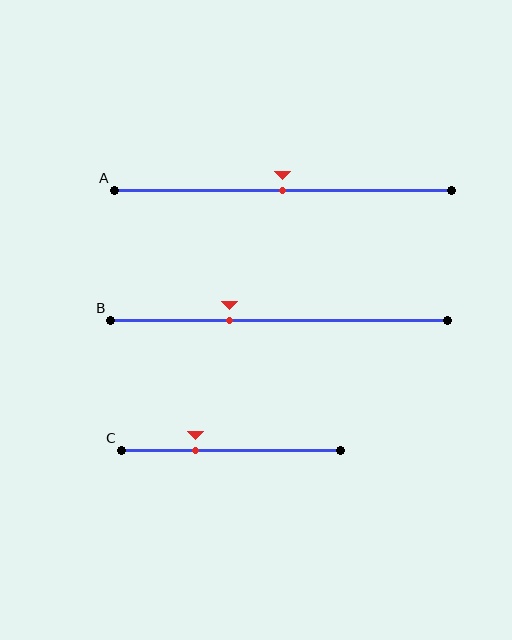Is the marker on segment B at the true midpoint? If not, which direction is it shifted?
No, the marker on segment B is shifted to the left by about 15% of the segment length.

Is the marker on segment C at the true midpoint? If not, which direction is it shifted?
No, the marker on segment C is shifted to the left by about 16% of the segment length.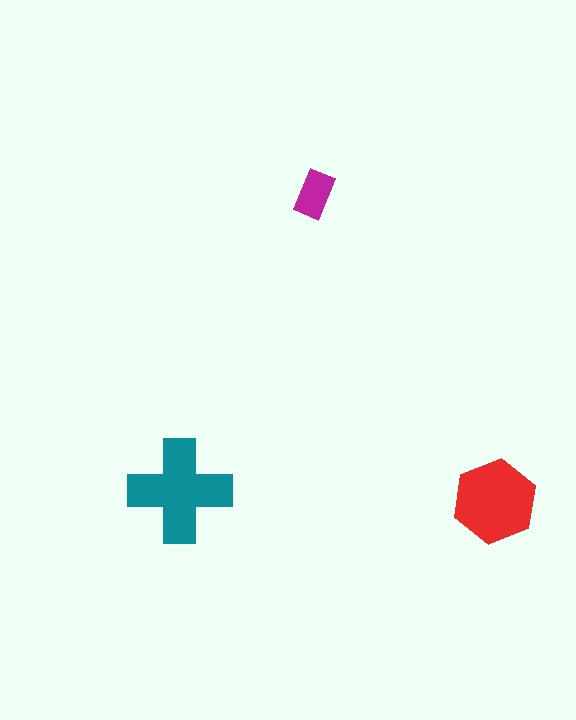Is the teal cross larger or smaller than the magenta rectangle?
Larger.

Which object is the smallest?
The magenta rectangle.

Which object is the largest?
The teal cross.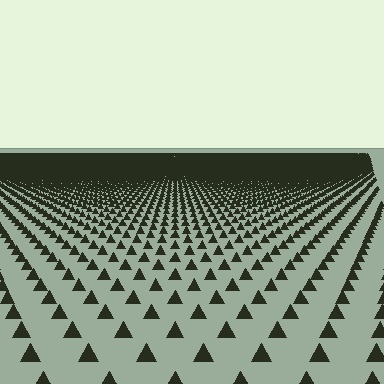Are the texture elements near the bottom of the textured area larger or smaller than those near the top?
Larger. Near the bottom, elements are closer to the viewer and appear at a bigger on-screen size.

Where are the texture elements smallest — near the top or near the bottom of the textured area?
Near the top.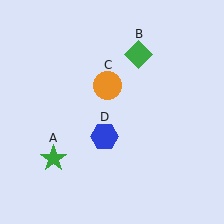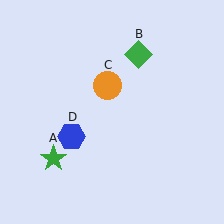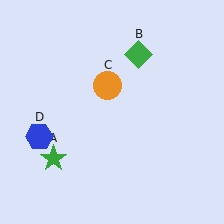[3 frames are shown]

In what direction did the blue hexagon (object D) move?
The blue hexagon (object D) moved left.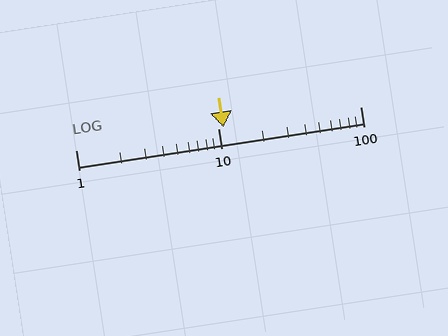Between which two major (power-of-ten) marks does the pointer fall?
The pointer is between 10 and 100.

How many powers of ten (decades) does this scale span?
The scale spans 2 decades, from 1 to 100.